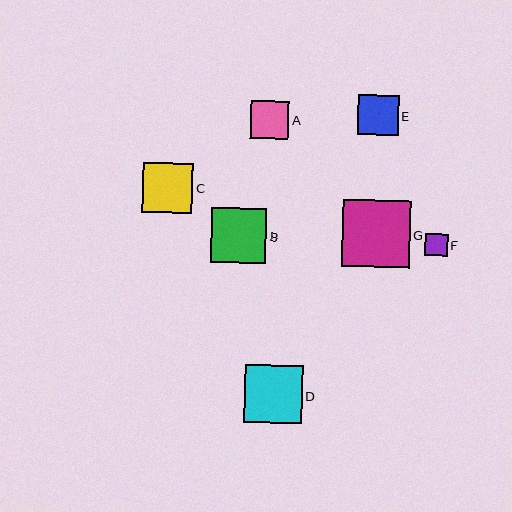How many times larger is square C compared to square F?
Square C is approximately 2.2 times the size of square F.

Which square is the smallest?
Square F is the smallest with a size of approximately 23 pixels.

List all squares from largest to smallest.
From largest to smallest: G, D, B, C, E, A, F.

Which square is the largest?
Square G is the largest with a size of approximately 67 pixels.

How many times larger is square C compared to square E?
Square C is approximately 1.2 times the size of square E.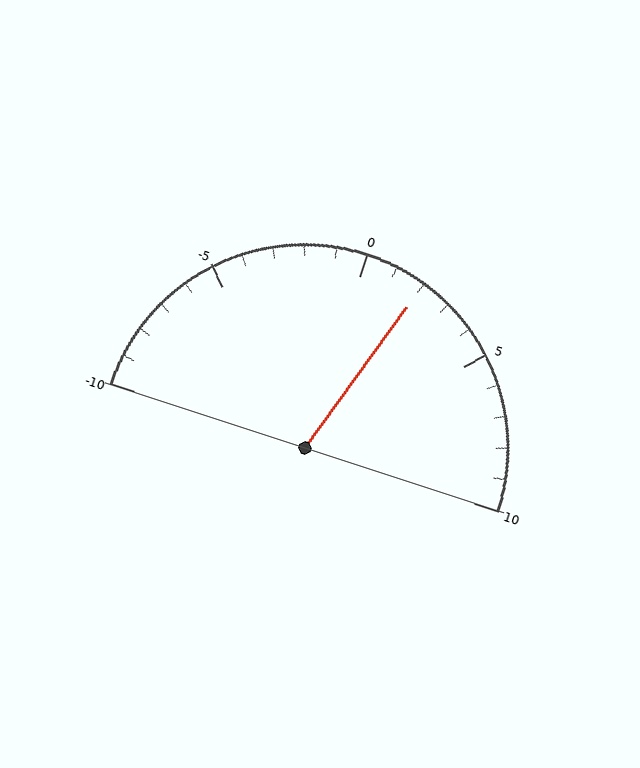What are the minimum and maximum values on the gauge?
The gauge ranges from -10 to 10.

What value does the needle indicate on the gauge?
The needle indicates approximately 2.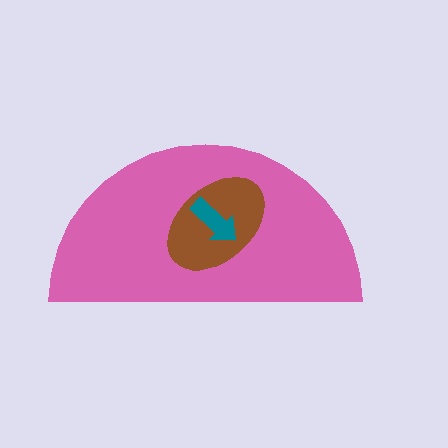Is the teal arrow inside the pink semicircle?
Yes.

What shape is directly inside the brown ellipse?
The teal arrow.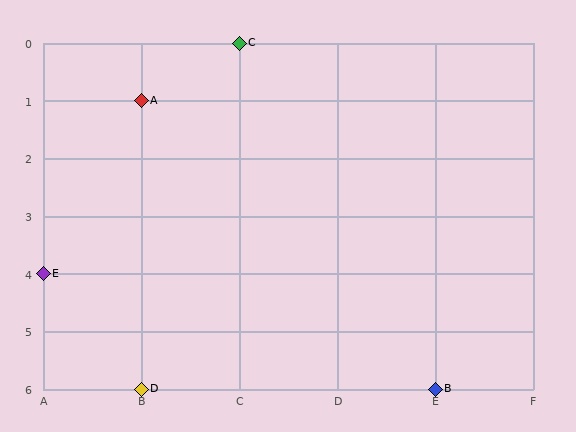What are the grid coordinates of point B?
Point B is at grid coordinates (E, 6).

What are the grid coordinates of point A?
Point A is at grid coordinates (B, 1).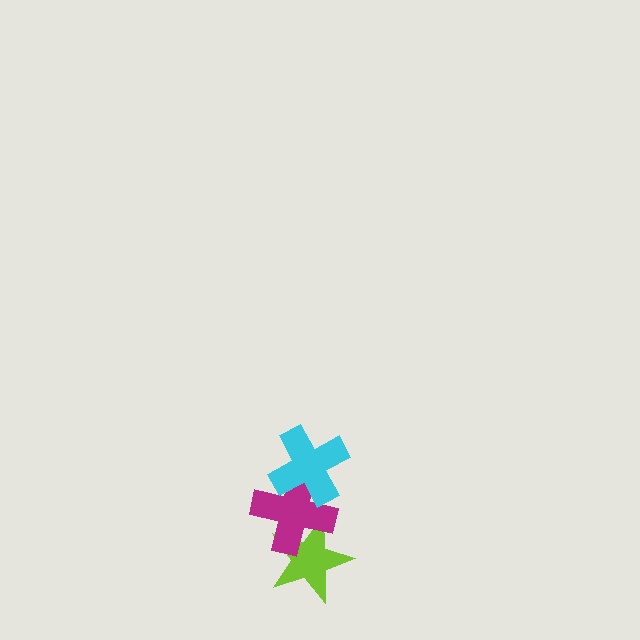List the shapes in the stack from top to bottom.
From top to bottom: the cyan cross, the magenta cross, the lime star.